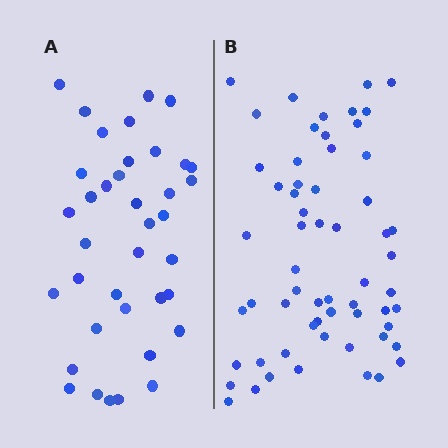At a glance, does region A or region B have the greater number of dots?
Region B (the right region) has more dots.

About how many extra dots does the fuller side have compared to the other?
Region B has approximately 20 more dots than region A.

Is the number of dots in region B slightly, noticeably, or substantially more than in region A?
Region B has substantially more. The ratio is roughly 1.6 to 1.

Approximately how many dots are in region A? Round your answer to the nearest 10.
About 40 dots. (The exact count is 38, which rounds to 40.)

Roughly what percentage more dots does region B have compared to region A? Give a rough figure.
About 60% more.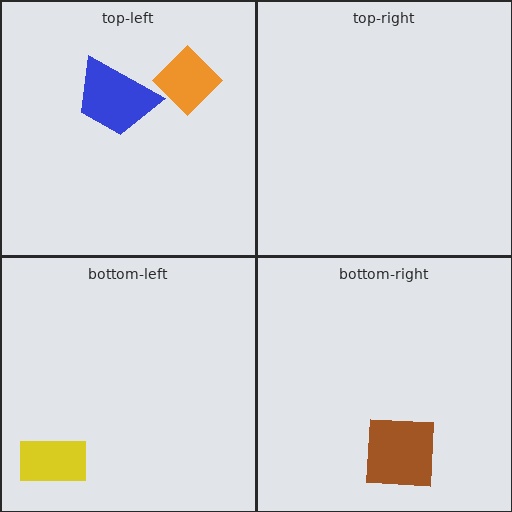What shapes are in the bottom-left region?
The yellow rectangle.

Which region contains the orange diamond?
The top-left region.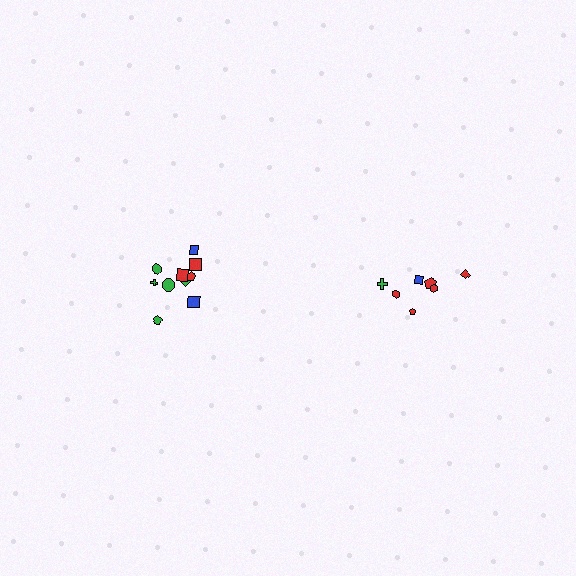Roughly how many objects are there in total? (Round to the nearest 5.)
Roughly 15 objects in total.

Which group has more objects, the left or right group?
The left group.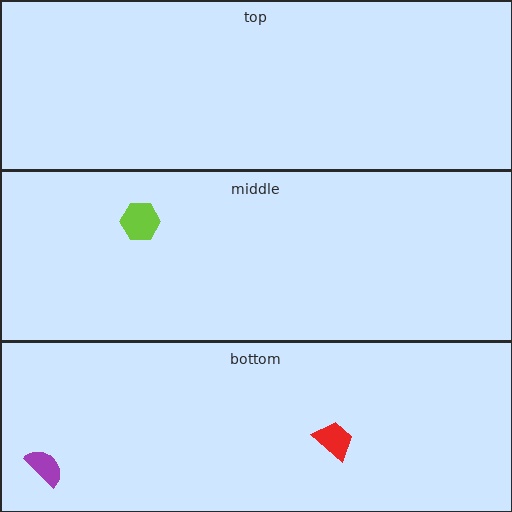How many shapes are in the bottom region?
2.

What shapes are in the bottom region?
The red trapezoid, the purple semicircle.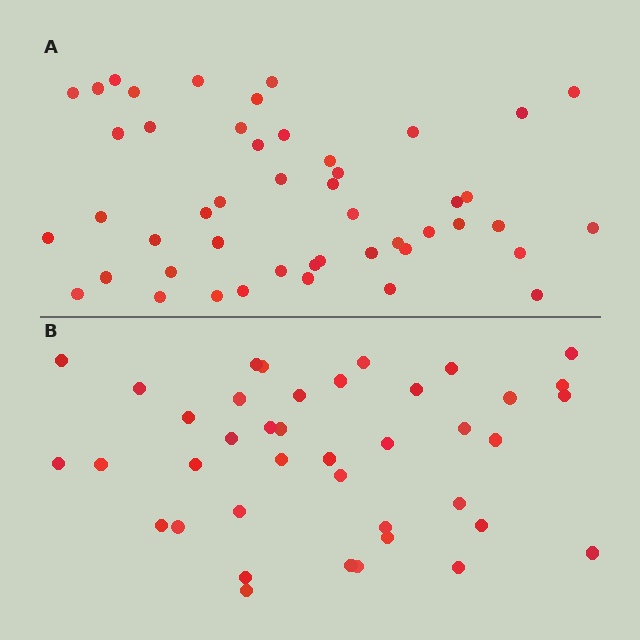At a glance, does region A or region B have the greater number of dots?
Region A (the top region) has more dots.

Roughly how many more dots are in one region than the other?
Region A has roughly 8 or so more dots than region B.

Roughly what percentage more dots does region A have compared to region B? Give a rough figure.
About 20% more.